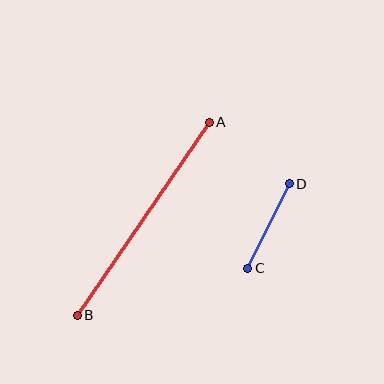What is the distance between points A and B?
The distance is approximately 234 pixels.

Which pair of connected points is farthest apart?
Points A and B are farthest apart.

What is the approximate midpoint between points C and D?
The midpoint is at approximately (268, 226) pixels.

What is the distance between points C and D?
The distance is approximately 94 pixels.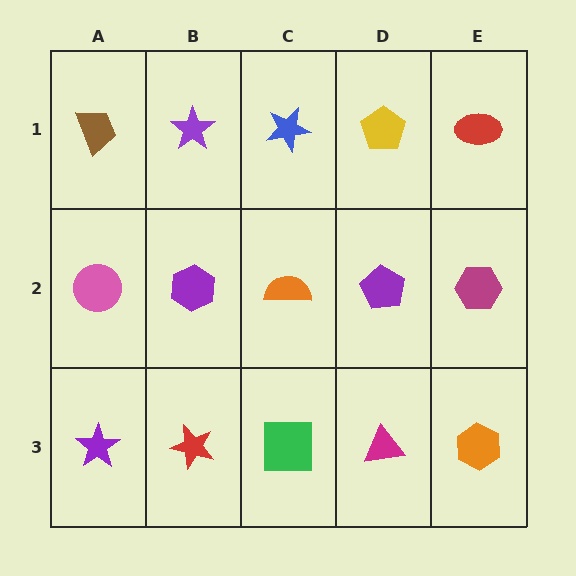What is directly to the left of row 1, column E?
A yellow pentagon.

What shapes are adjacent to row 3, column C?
An orange semicircle (row 2, column C), a red star (row 3, column B), a magenta triangle (row 3, column D).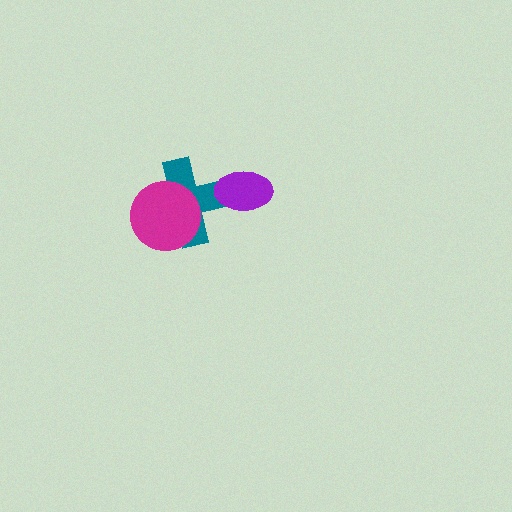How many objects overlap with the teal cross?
2 objects overlap with the teal cross.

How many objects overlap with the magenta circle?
1 object overlaps with the magenta circle.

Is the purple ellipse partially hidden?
No, no other shape covers it.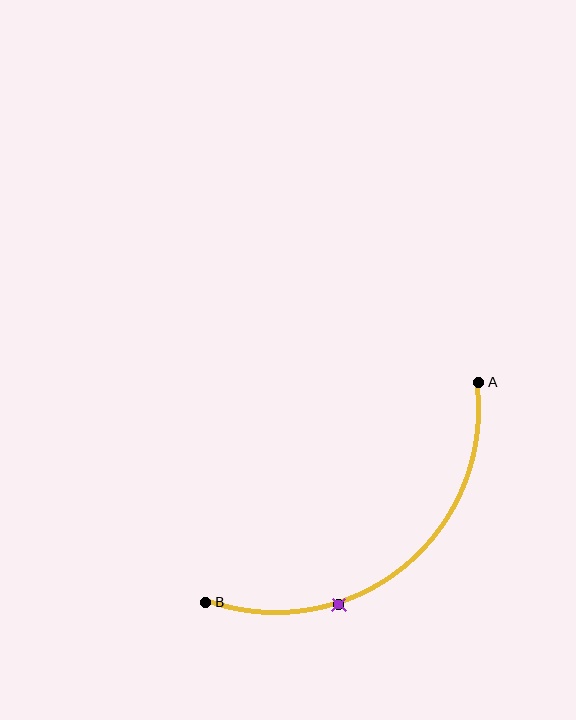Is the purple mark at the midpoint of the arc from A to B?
No. The purple mark lies on the arc but is closer to endpoint B. The arc midpoint would be at the point on the curve equidistant along the arc from both A and B.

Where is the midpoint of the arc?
The arc midpoint is the point on the curve farthest from the straight line joining A and B. It sits below and to the right of that line.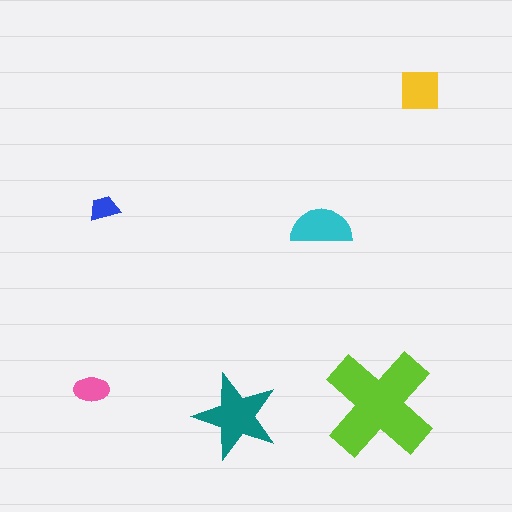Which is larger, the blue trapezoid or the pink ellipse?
The pink ellipse.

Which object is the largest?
The lime cross.